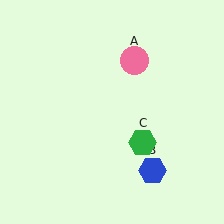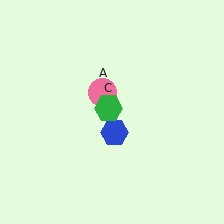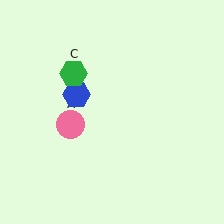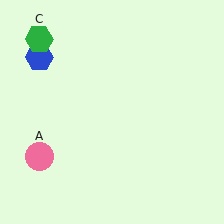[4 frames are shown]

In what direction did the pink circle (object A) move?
The pink circle (object A) moved down and to the left.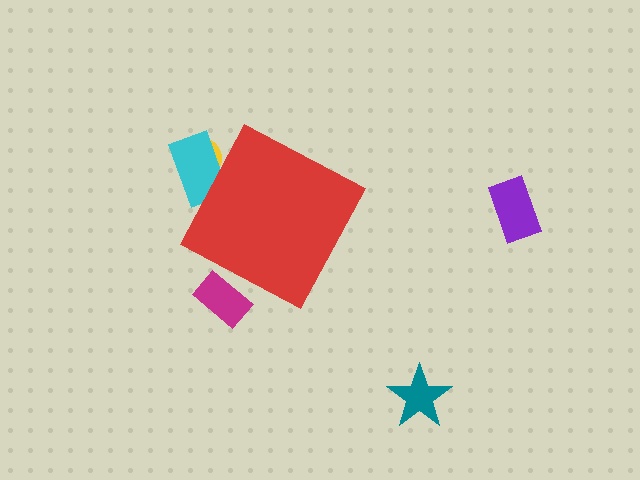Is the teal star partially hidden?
No, the teal star is fully visible.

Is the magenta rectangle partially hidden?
Yes, the magenta rectangle is partially hidden behind the red diamond.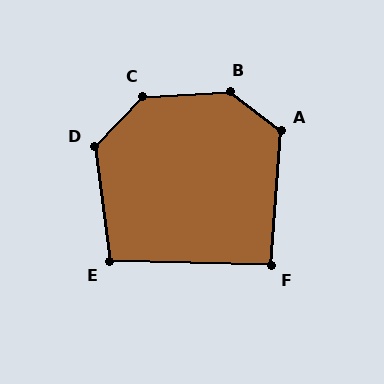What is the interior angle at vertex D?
Approximately 129 degrees (obtuse).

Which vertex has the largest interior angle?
B, at approximately 139 degrees.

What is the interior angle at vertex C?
Approximately 137 degrees (obtuse).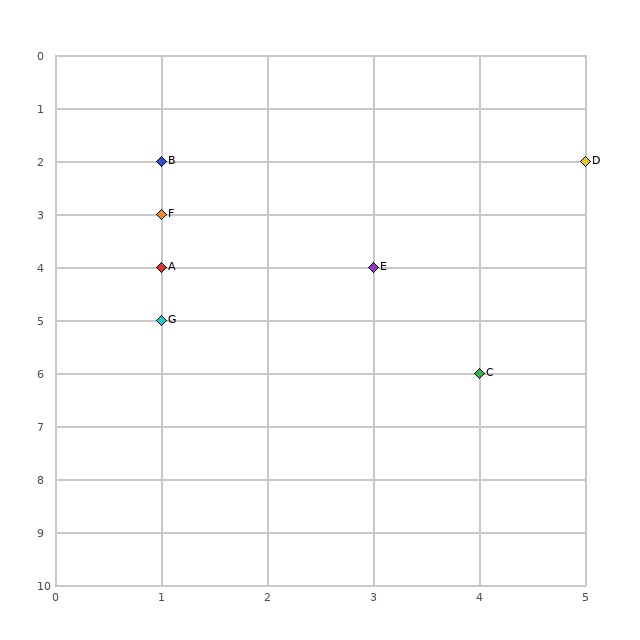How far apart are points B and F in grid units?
Points B and F are 1 row apart.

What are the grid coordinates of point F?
Point F is at grid coordinates (1, 3).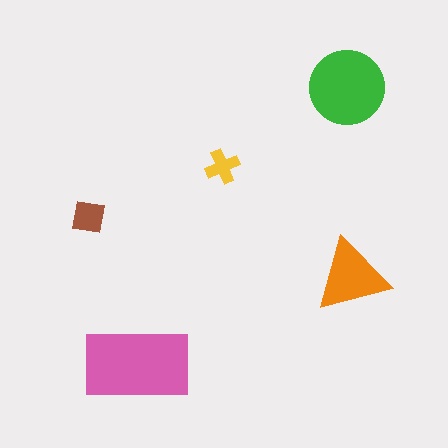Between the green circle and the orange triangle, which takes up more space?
The green circle.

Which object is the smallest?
The yellow cross.